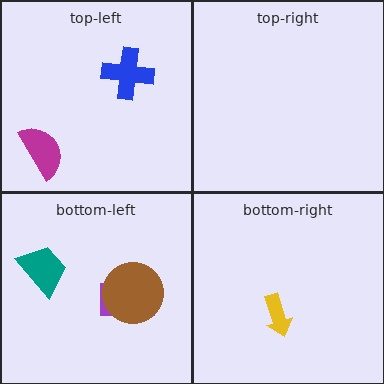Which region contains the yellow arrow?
The bottom-right region.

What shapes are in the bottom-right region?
The yellow arrow.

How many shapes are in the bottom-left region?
3.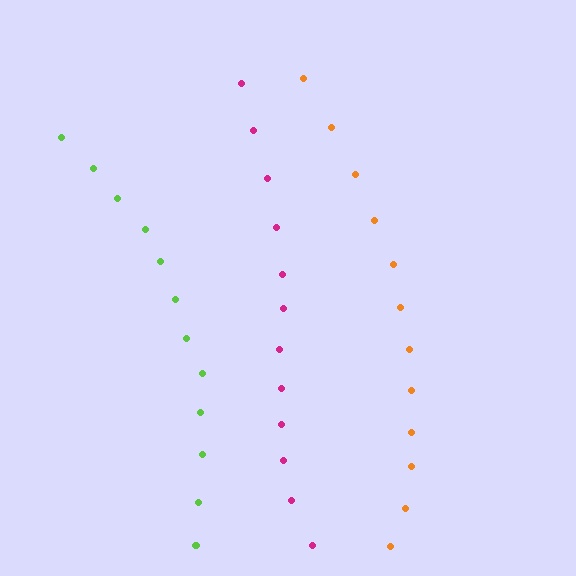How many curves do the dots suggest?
There are 3 distinct paths.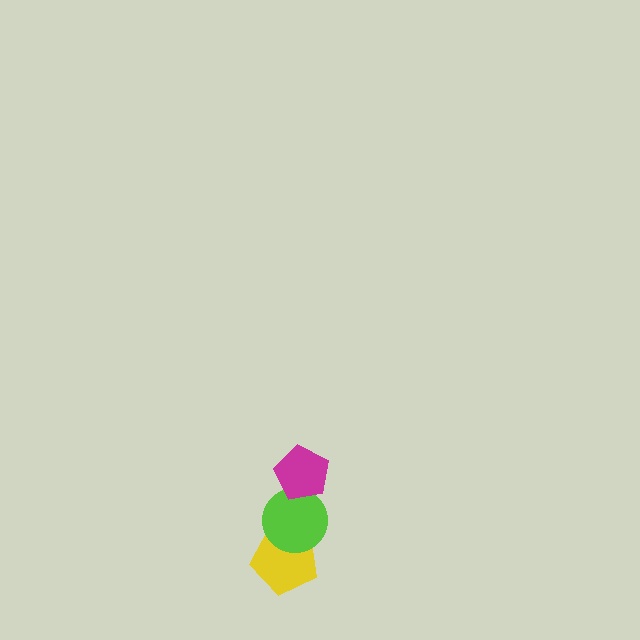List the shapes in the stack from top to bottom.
From top to bottom: the magenta pentagon, the lime circle, the yellow pentagon.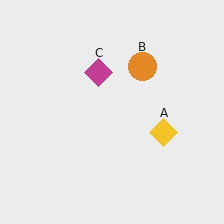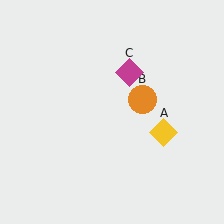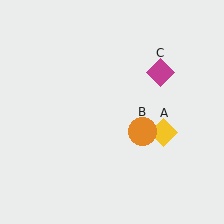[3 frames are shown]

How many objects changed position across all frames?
2 objects changed position: orange circle (object B), magenta diamond (object C).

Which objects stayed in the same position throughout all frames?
Yellow diamond (object A) remained stationary.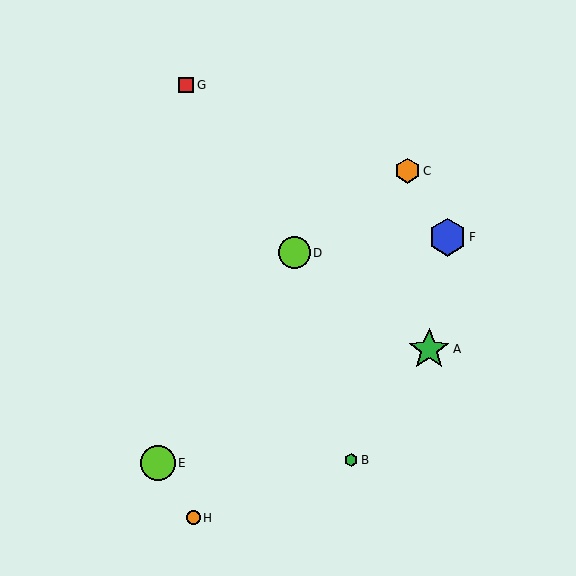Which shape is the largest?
The green star (labeled A) is the largest.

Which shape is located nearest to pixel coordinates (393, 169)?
The orange hexagon (labeled C) at (407, 171) is nearest to that location.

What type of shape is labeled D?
Shape D is a lime circle.